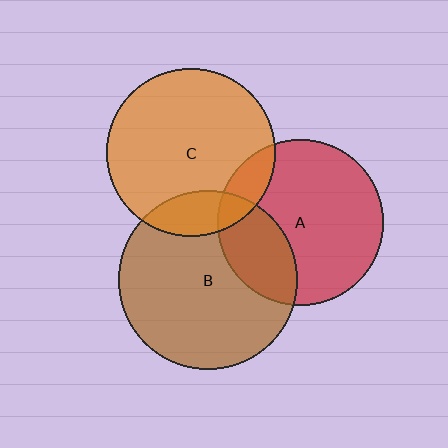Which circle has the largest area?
Circle B (brown).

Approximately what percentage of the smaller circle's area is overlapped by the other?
Approximately 15%.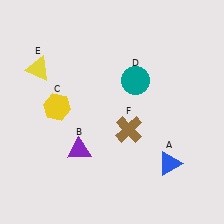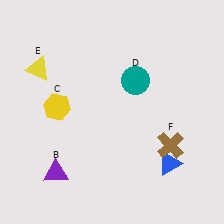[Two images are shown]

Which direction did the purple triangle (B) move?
The purple triangle (B) moved left.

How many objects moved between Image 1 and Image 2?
2 objects moved between the two images.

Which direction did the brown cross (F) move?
The brown cross (F) moved right.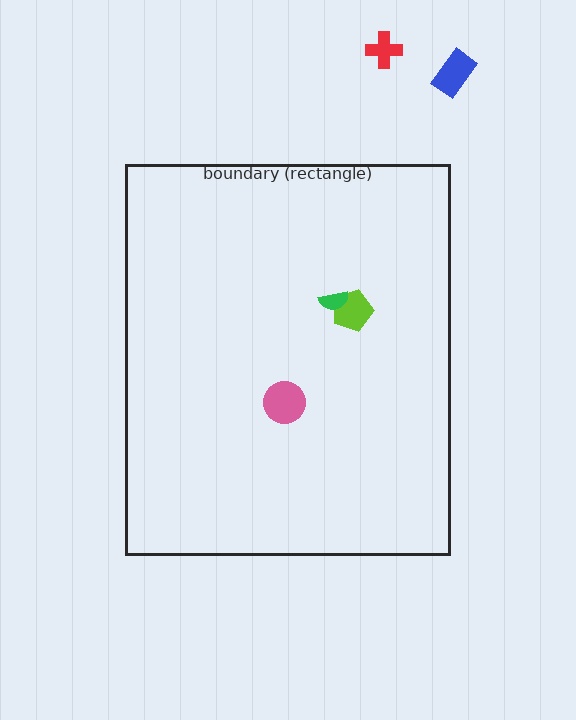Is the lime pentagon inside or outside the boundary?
Inside.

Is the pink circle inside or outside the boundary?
Inside.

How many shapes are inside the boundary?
3 inside, 2 outside.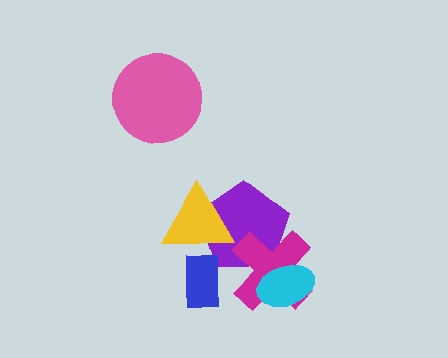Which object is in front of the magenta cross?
The cyan ellipse is in front of the magenta cross.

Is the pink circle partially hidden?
No, no other shape covers it.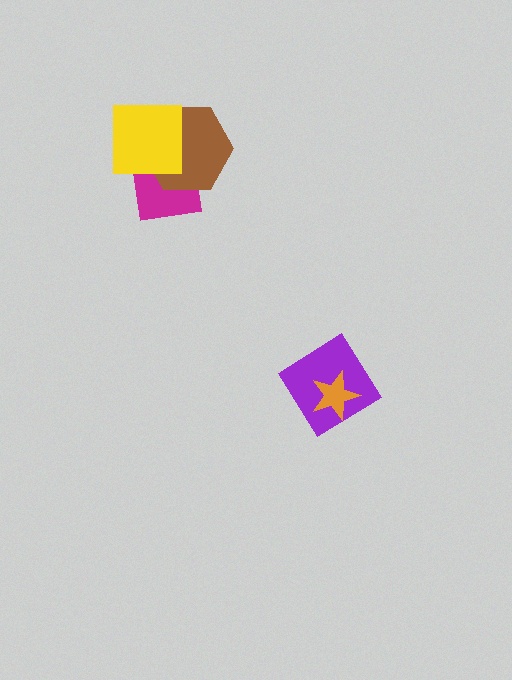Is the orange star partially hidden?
No, no other shape covers it.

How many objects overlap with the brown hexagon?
2 objects overlap with the brown hexagon.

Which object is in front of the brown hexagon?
The yellow square is in front of the brown hexagon.